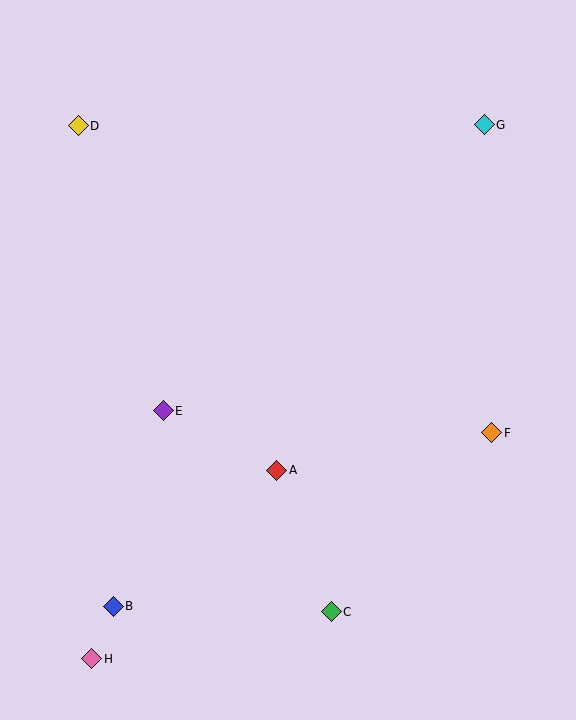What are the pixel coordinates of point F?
Point F is at (492, 433).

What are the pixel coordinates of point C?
Point C is at (331, 612).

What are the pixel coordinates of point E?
Point E is at (163, 411).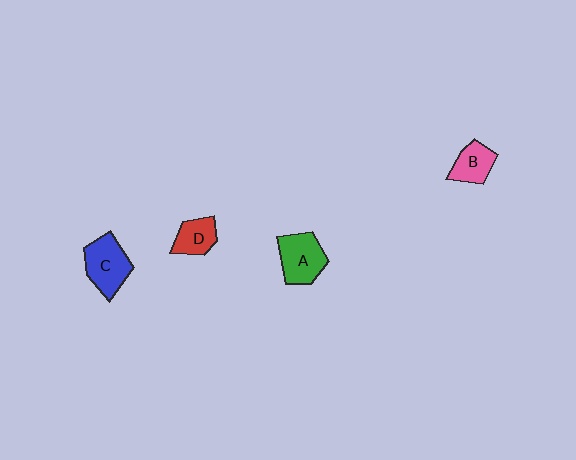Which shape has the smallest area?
Shape D (red).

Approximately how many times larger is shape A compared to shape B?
Approximately 1.4 times.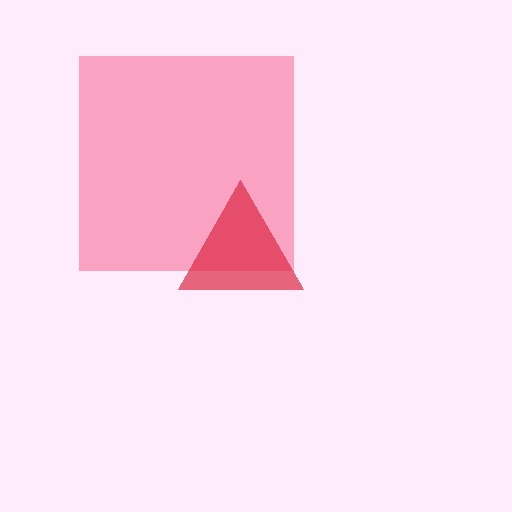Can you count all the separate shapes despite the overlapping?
Yes, there are 2 separate shapes.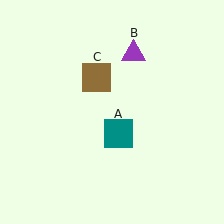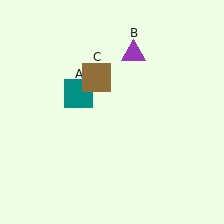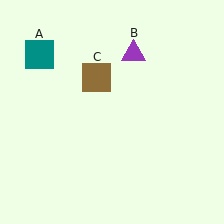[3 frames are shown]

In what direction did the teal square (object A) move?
The teal square (object A) moved up and to the left.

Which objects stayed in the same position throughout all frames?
Purple triangle (object B) and brown square (object C) remained stationary.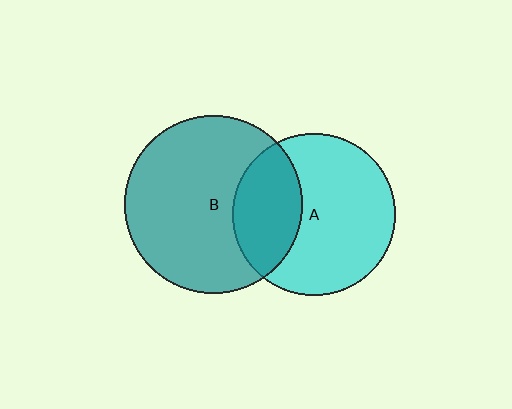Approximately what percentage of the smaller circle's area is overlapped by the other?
Approximately 30%.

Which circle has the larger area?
Circle B (teal).